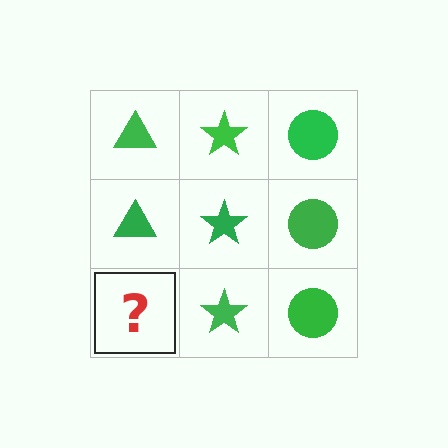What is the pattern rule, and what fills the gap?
The rule is that each column has a consistent shape. The gap should be filled with a green triangle.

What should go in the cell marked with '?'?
The missing cell should contain a green triangle.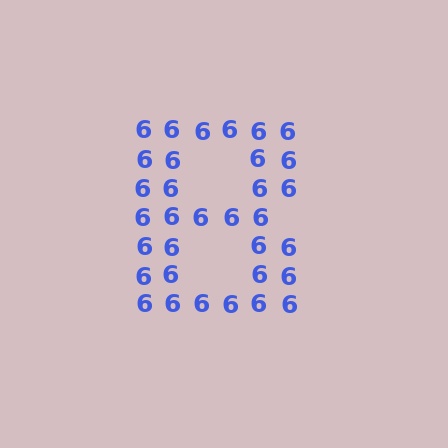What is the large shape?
The large shape is the letter B.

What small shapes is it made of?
It is made of small digit 6's.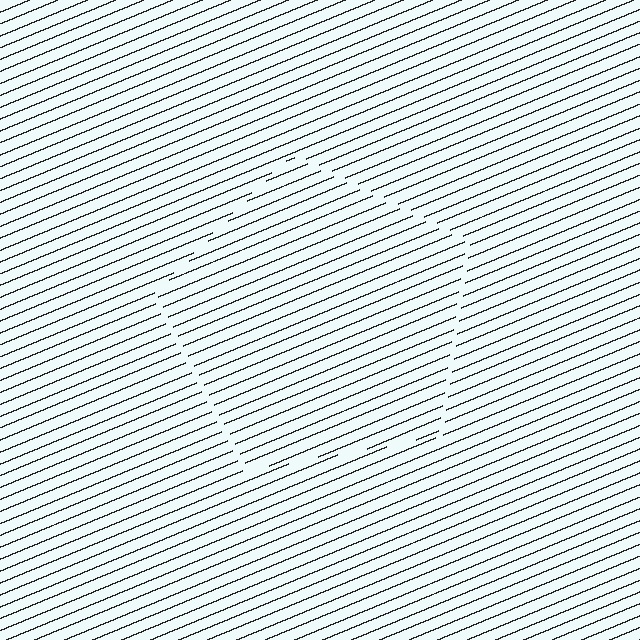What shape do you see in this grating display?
An illusory pentagon. The interior of the shape contains the same grating, shifted by half a period — the contour is defined by the phase discontinuity where line-ends from the inner and outer gratings abut.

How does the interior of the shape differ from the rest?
The interior of the shape contains the same grating, shifted by half a period — the contour is defined by the phase discontinuity where line-ends from the inner and outer gratings abut.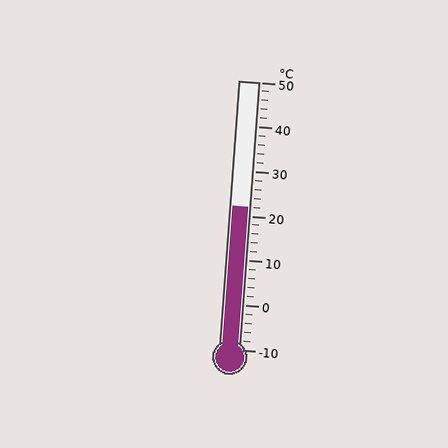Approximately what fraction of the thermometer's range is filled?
The thermometer is filled to approximately 55% of its range.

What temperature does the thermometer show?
The thermometer shows approximately 22°C.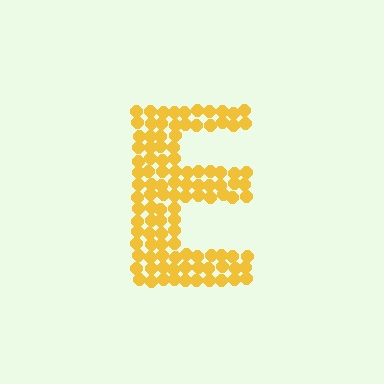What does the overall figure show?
The overall figure shows the letter E.